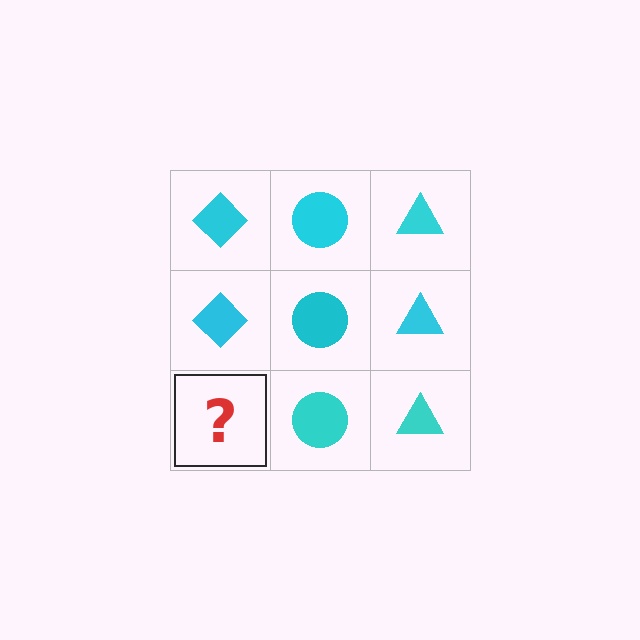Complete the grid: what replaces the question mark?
The question mark should be replaced with a cyan diamond.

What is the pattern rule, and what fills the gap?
The rule is that each column has a consistent shape. The gap should be filled with a cyan diamond.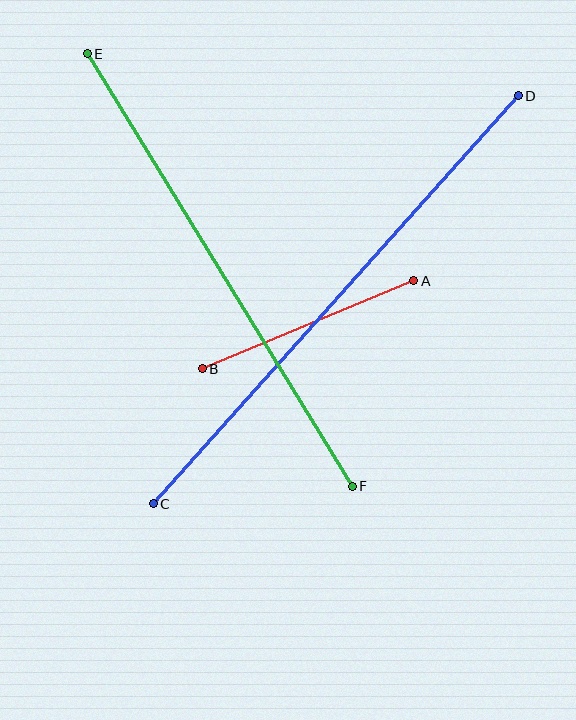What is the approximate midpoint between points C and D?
The midpoint is at approximately (336, 300) pixels.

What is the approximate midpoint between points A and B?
The midpoint is at approximately (308, 325) pixels.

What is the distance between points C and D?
The distance is approximately 547 pixels.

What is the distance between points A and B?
The distance is approximately 229 pixels.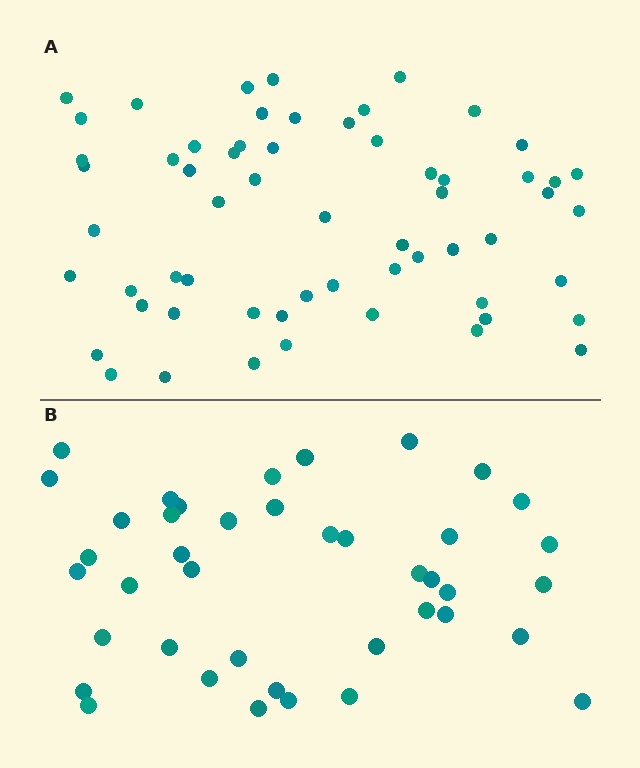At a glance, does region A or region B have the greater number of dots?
Region A (the top region) has more dots.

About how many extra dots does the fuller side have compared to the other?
Region A has approximately 20 more dots than region B.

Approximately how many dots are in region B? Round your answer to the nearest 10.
About 40 dots. (The exact count is 41, which rounds to 40.)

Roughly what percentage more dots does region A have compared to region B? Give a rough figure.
About 45% more.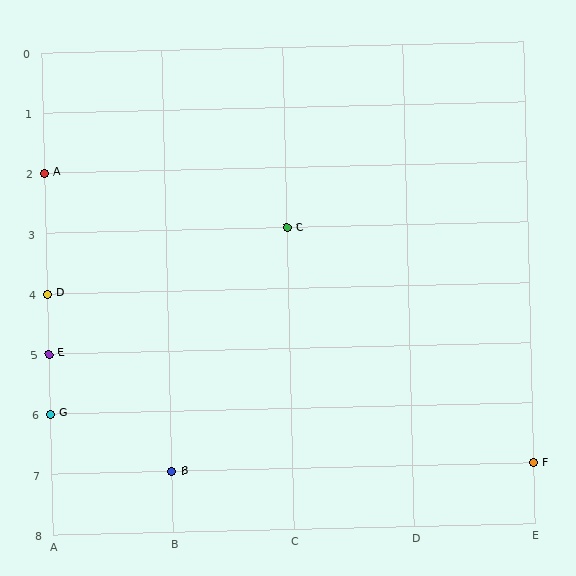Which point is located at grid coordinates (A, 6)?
Point G is at (A, 6).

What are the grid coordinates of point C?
Point C is at grid coordinates (C, 3).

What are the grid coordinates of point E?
Point E is at grid coordinates (A, 5).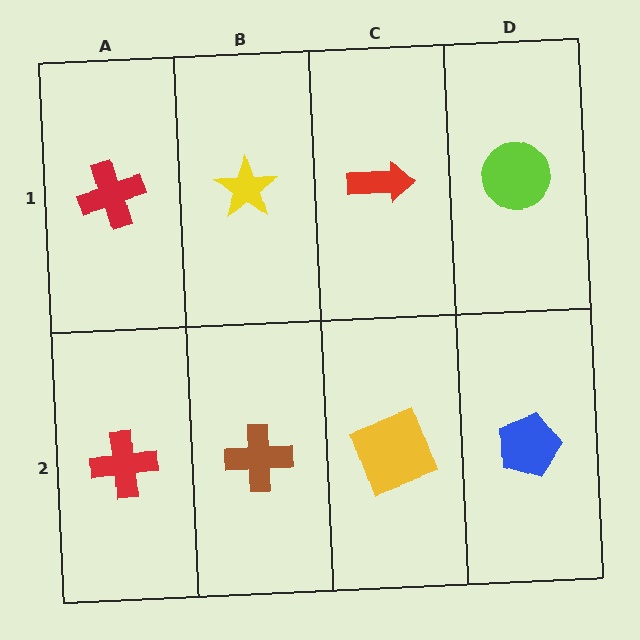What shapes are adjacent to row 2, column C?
A red arrow (row 1, column C), a brown cross (row 2, column B), a blue pentagon (row 2, column D).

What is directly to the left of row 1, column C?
A yellow star.